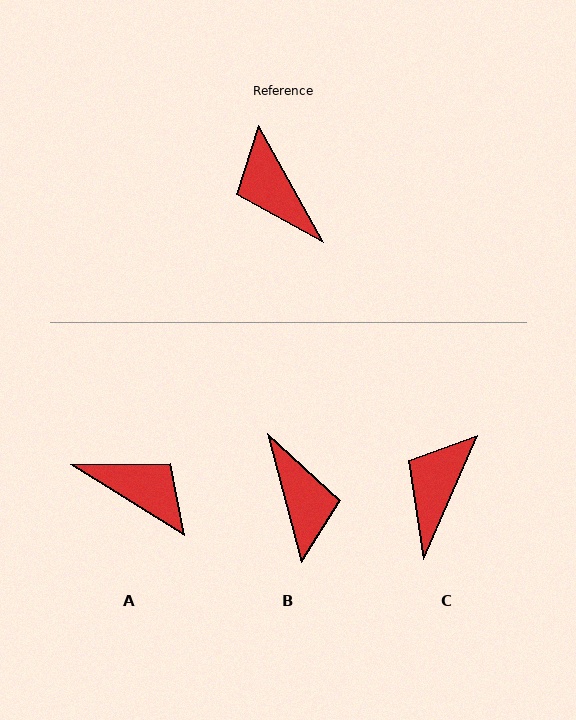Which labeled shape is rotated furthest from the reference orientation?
B, about 166 degrees away.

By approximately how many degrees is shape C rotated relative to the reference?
Approximately 52 degrees clockwise.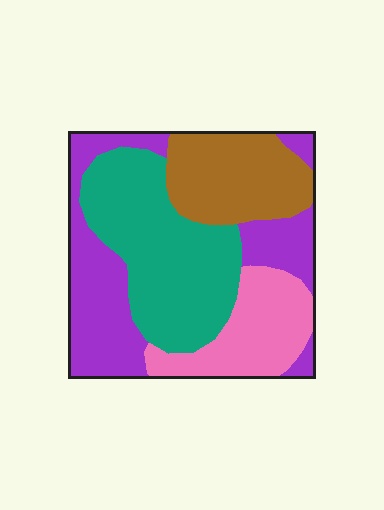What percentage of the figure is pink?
Pink takes up about one sixth (1/6) of the figure.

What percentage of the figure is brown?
Brown takes up less than a quarter of the figure.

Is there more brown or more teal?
Teal.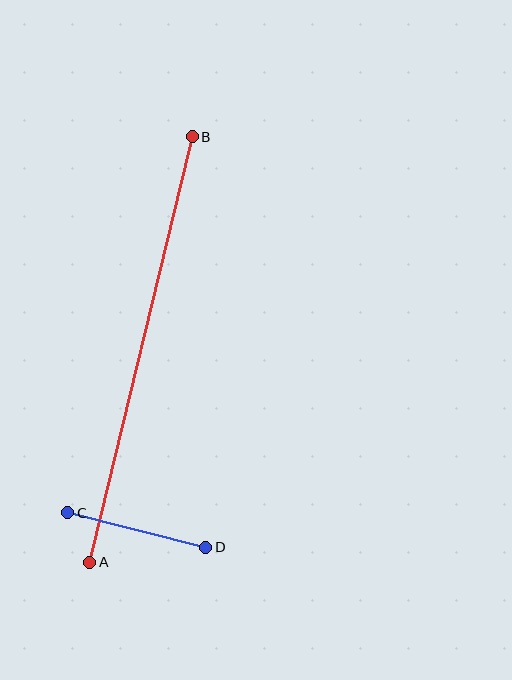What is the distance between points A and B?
The distance is approximately 438 pixels.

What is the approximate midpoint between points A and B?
The midpoint is at approximately (141, 350) pixels.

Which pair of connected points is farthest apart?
Points A and B are farthest apart.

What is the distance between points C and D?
The distance is approximately 142 pixels.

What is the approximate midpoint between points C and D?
The midpoint is at approximately (137, 530) pixels.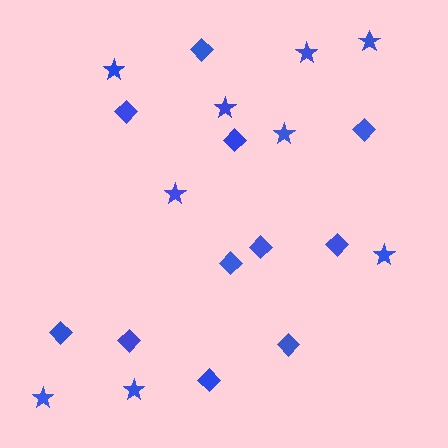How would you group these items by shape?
There are 2 groups: one group of stars (9) and one group of diamonds (11).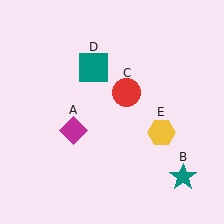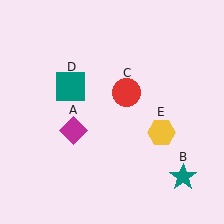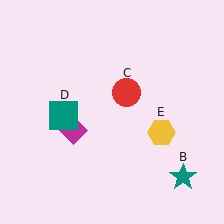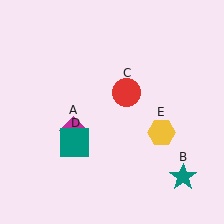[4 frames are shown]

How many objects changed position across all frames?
1 object changed position: teal square (object D).